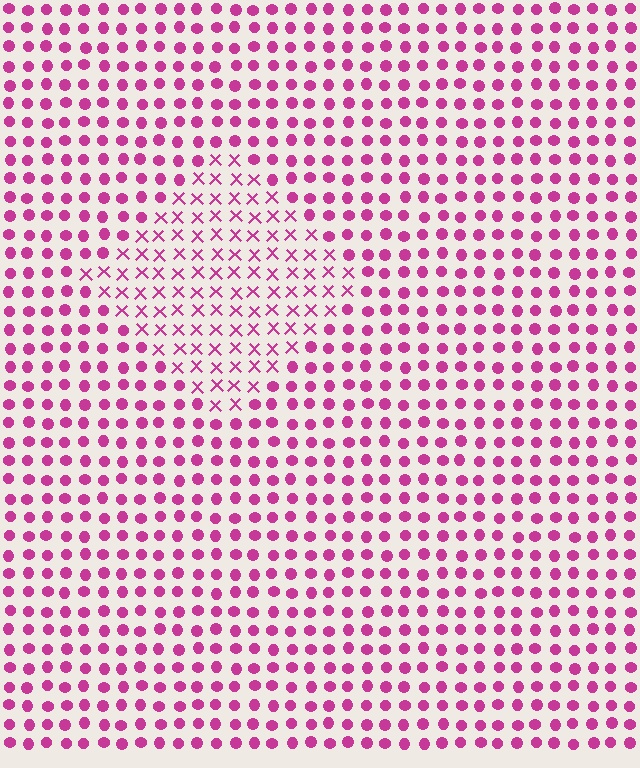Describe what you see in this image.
The image is filled with small magenta elements arranged in a uniform grid. A diamond-shaped region contains X marks, while the surrounding area contains circles. The boundary is defined purely by the change in element shape.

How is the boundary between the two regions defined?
The boundary is defined by a change in element shape: X marks inside vs. circles outside. All elements share the same color and spacing.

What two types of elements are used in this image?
The image uses X marks inside the diamond region and circles outside it.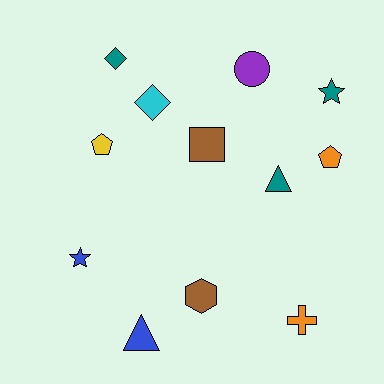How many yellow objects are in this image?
There is 1 yellow object.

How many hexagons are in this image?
There is 1 hexagon.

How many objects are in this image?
There are 12 objects.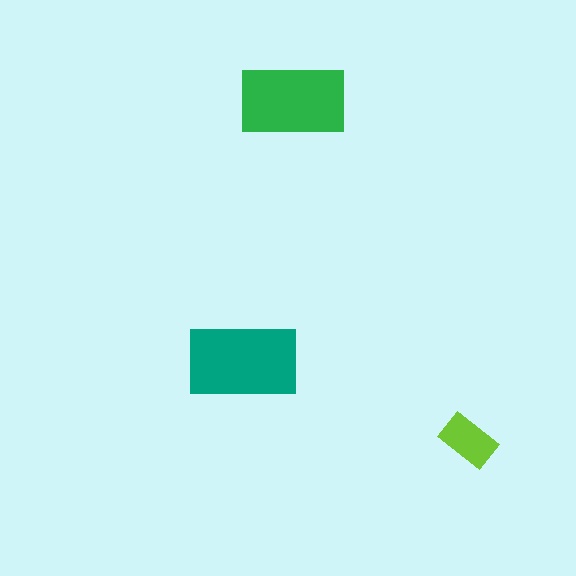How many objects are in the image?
There are 3 objects in the image.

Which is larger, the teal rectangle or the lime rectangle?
The teal one.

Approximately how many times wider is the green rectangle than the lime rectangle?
About 2 times wider.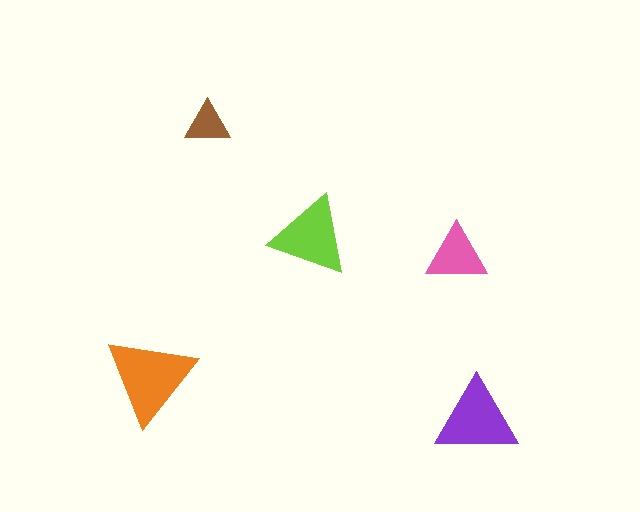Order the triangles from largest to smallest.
the orange one, the purple one, the lime one, the pink one, the brown one.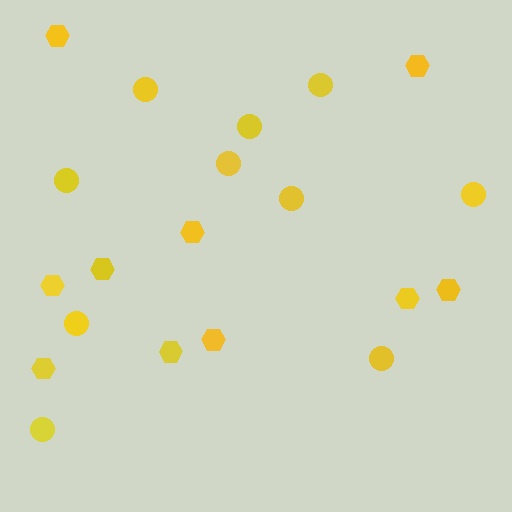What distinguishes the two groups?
There are 2 groups: one group of circles (10) and one group of hexagons (10).